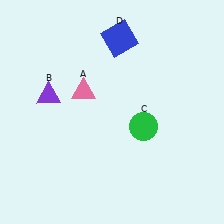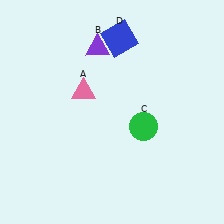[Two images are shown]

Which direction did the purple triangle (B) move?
The purple triangle (B) moved right.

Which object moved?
The purple triangle (B) moved right.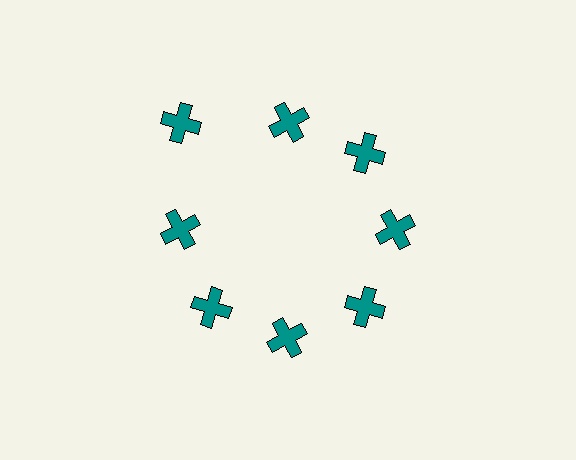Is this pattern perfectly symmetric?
No. The 8 teal crosses are arranged in a ring, but one element near the 10 o'clock position is pushed outward from the center, breaking the 8-fold rotational symmetry.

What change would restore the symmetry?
The symmetry would be restored by moving it inward, back onto the ring so that all 8 crosses sit at equal angles and equal distance from the center.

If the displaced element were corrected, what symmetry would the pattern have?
It would have 8-fold rotational symmetry — the pattern would map onto itself every 45 degrees.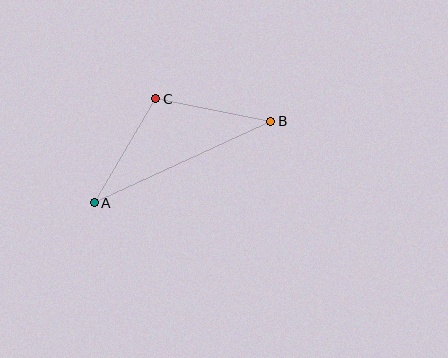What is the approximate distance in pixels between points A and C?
The distance between A and C is approximately 121 pixels.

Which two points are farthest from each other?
Points A and B are farthest from each other.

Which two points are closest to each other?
Points B and C are closest to each other.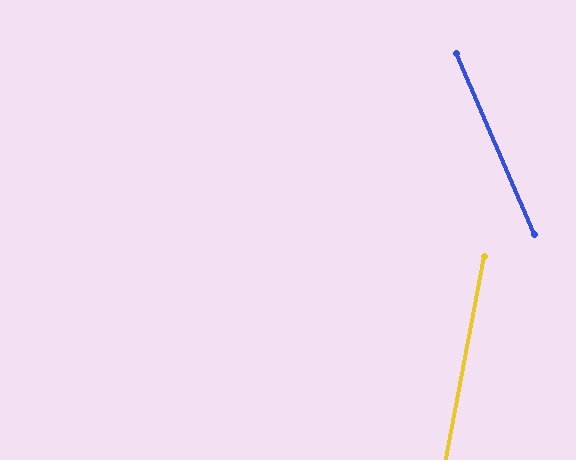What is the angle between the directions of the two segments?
Approximately 34 degrees.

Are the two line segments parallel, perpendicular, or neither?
Neither parallel nor perpendicular — they differ by about 34°.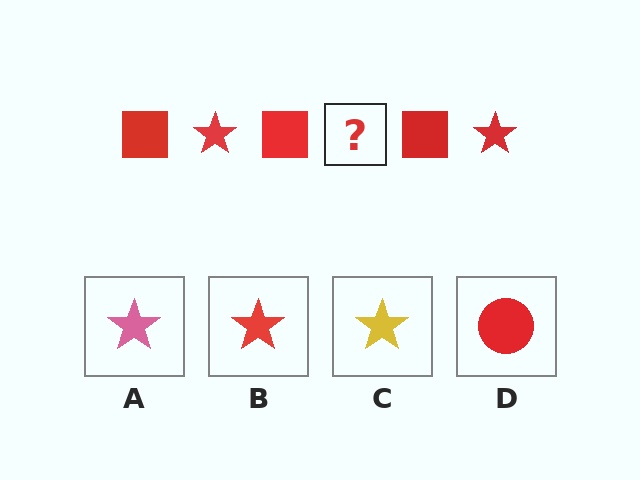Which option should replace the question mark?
Option B.